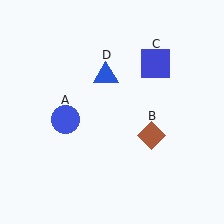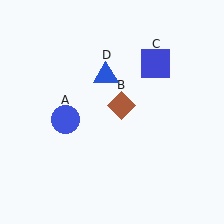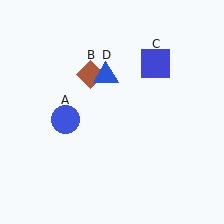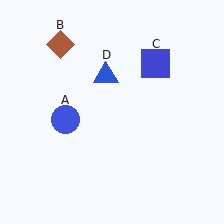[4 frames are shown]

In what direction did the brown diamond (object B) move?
The brown diamond (object B) moved up and to the left.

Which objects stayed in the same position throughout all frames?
Blue circle (object A) and blue square (object C) and blue triangle (object D) remained stationary.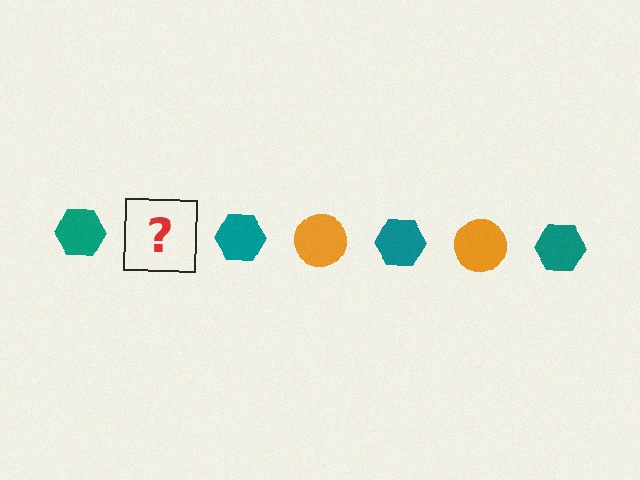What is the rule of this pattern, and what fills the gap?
The rule is that the pattern alternates between teal hexagon and orange circle. The gap should be filled with an orange circle.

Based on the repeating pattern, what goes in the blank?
The blank should be an orange circle.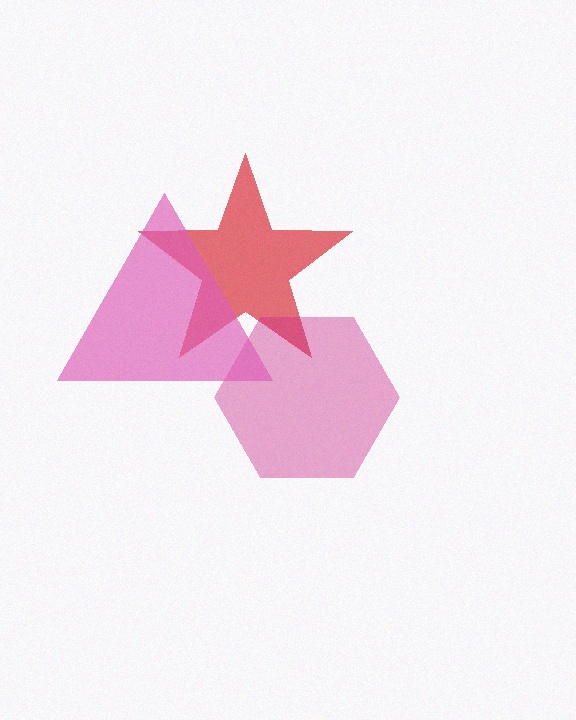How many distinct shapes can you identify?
There are 3 distinct shapes: a red star, a magenta hexagon, a pink triangle.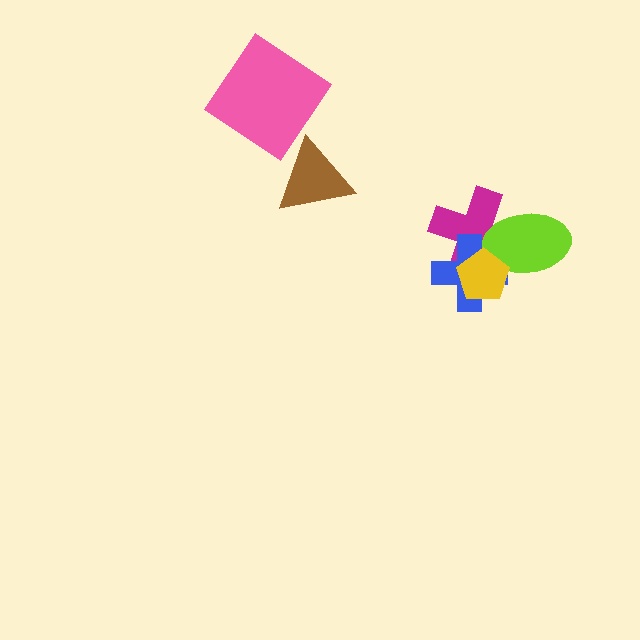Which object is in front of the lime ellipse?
The yellow pentagon is in front of the lime ellipse.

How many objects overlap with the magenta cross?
3 objects overlap with the magenta cross.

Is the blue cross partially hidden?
Yes, it is partially covered by another shape.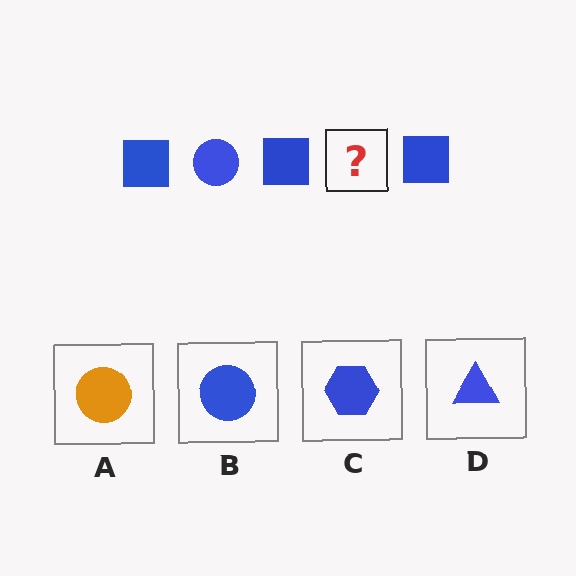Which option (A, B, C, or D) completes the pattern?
B.